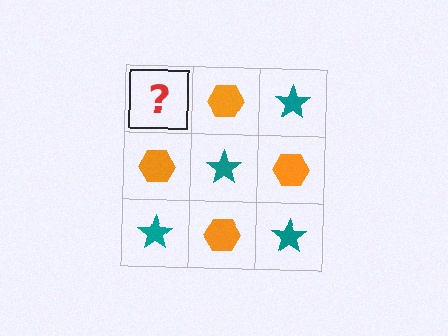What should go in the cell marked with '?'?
The missing cell should contain a teal star.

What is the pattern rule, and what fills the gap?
The rule is that it alternates teal star and orange hexagon in a checkerboard pattern. The gap should be filled with a teal star.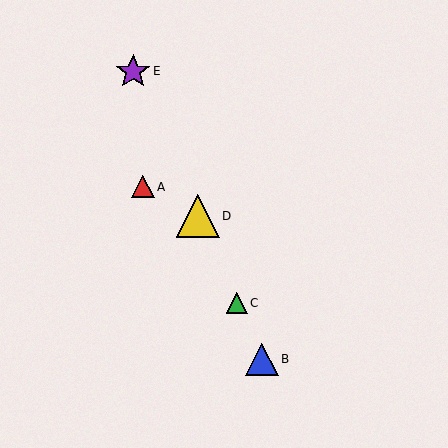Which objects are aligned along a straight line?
Objects B, C, D, E are aligned along a straight line.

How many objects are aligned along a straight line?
4 objects (B, C, D, E) are aligned along a straight line.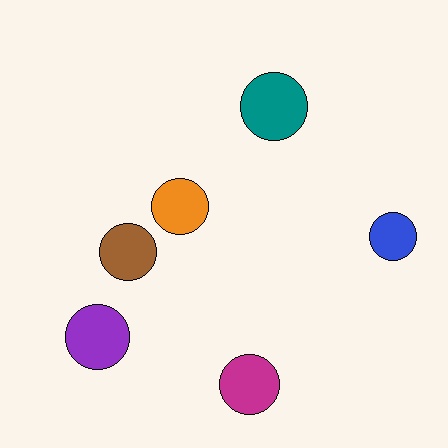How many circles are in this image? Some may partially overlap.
There are 6 circles.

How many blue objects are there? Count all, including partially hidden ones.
There is 1 blue object.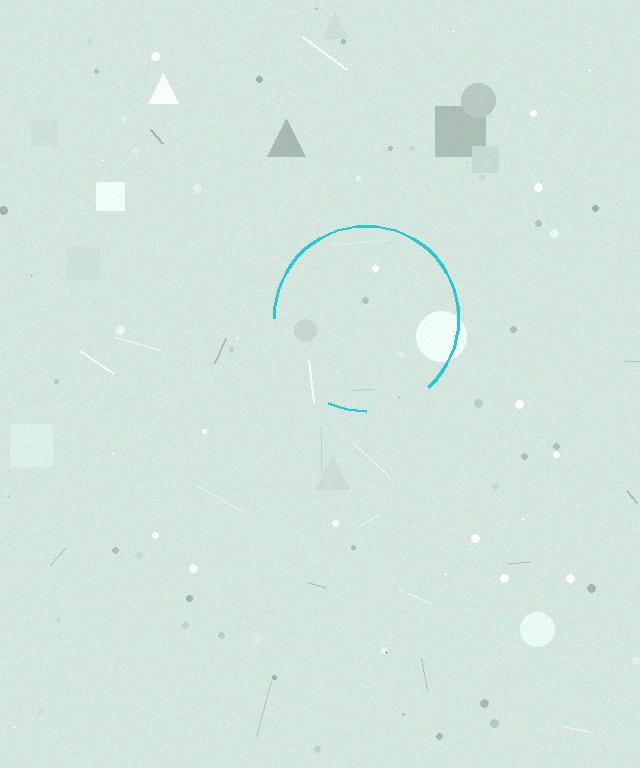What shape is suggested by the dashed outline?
The dashed outline suggests a circle.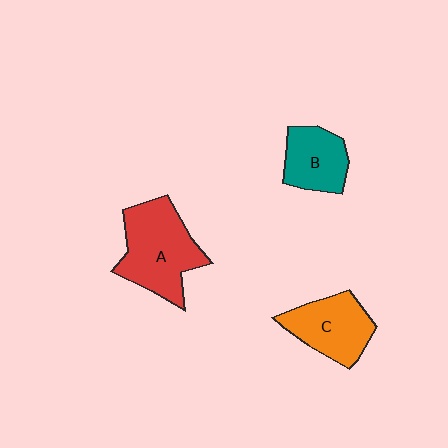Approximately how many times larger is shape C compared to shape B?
Approximately 1.2 times.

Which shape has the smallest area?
Shape B (teal).